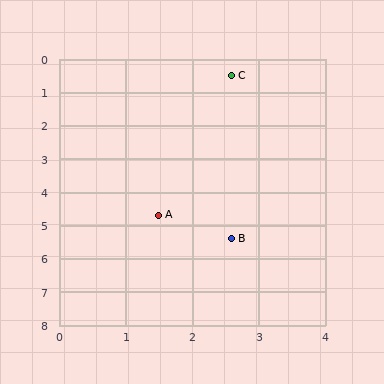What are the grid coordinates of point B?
Point B is at approximately (2.6, 5.4).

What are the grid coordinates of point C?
Point C is at approximately (2.6, 0.5).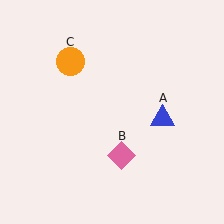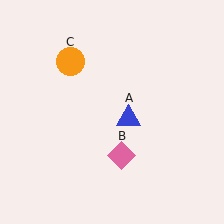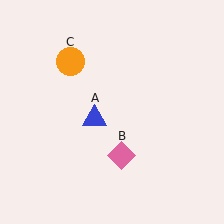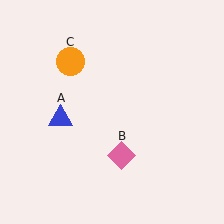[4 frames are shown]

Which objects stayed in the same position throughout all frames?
Pink diamond (object B) and orange circle (object C) remained stationary.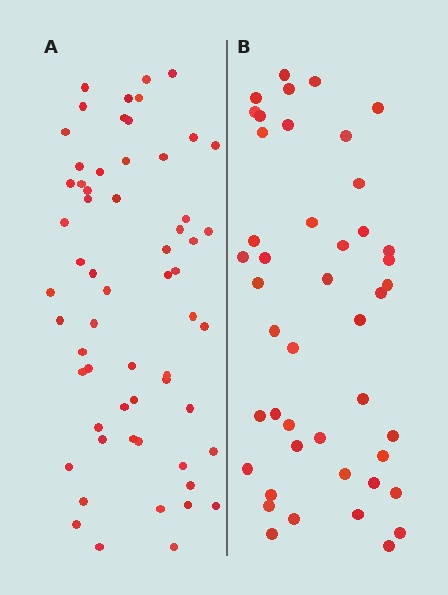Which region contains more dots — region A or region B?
Region A (the left region) has more dots.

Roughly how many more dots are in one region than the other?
Region A has approximately 15 more dots than region B.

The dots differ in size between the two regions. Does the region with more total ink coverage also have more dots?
No. Region B has more total ink coverage because its dots are larger, but region A actually contains more individual dots. Total area can be misleading — the number of items is what matters here.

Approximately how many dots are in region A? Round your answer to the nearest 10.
About 60 dots.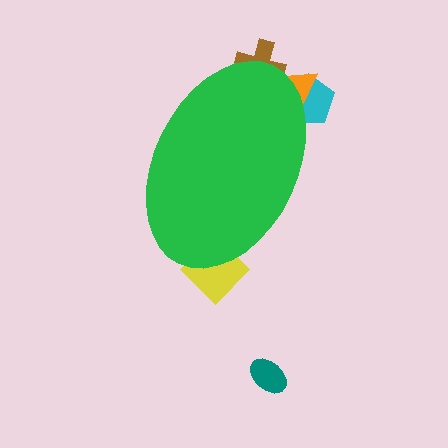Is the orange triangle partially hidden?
Yes, the orange triangle is partially hidden behind the green ellipse.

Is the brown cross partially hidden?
Yes, the brown cross is partially hidden behind the green ellipse.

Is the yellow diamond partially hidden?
Yes, the yellow diamond is partially hidden behind the green ellipse.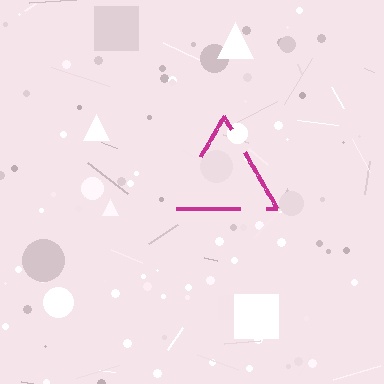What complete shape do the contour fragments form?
The contour fragments form a triangle.